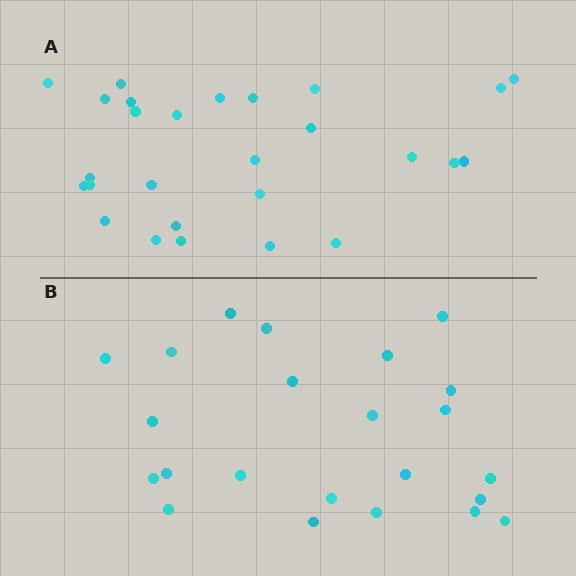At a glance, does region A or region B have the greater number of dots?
Region A (the top region) has more dots.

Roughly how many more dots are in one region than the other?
Region A has about 4 more dots than region B.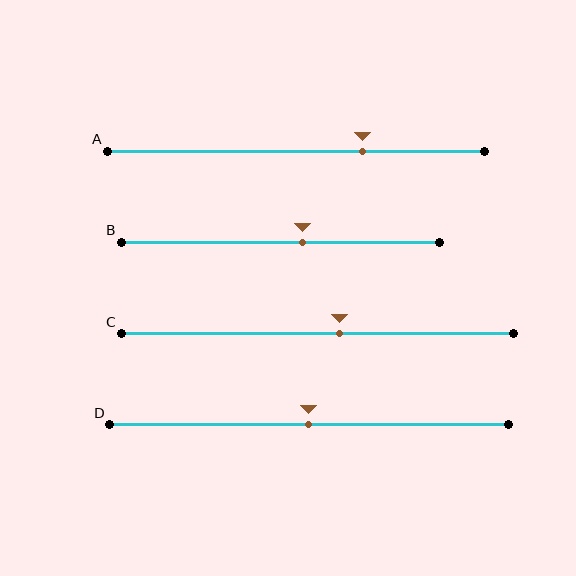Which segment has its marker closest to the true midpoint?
Segment D has its marker closest to the true midpoint.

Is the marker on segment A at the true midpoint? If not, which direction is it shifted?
No, the marker on segment A is shifted to the right by about 18% of the segment length.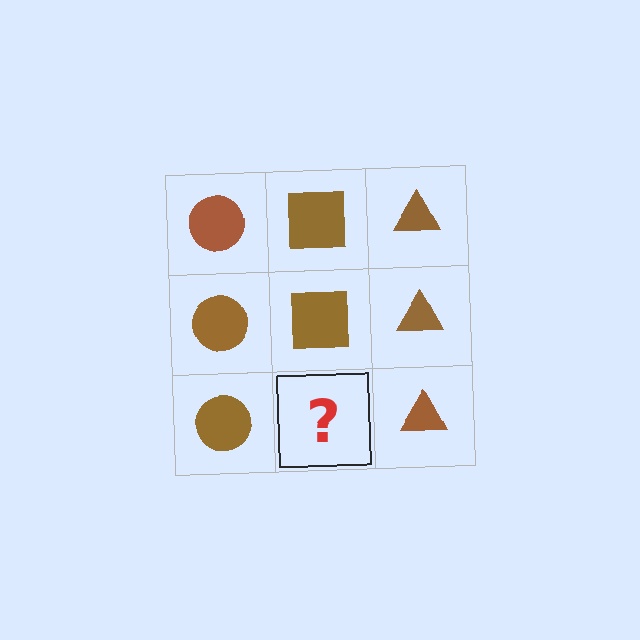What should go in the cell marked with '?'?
The missing cell should contain a brown square.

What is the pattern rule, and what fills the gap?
The rule is that each column has a consistent shape. The gap should be filled with a brown square.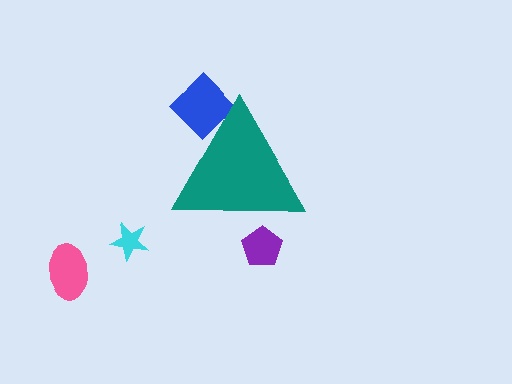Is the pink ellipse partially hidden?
No, the pink ellipse is fully visible.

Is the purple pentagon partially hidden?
Yes, the purple pentagon is partially hidden behind the teal triangle.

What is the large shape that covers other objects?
A teal triangle.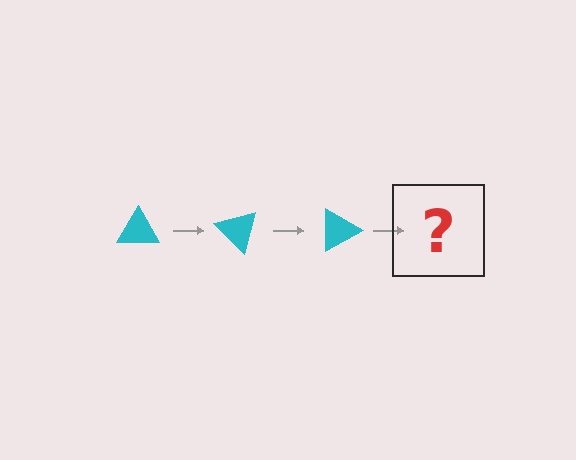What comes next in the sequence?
The next element should be a cyan triangle rotated 135 degrees.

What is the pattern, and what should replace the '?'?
The pattern is that the triangle rotates 45 degrees each step. The '?' should be a cyan triangle rotated 135 degrees.